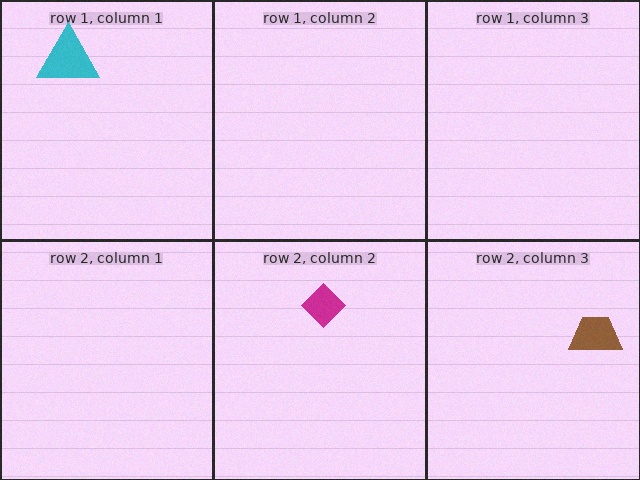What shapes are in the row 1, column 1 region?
The cyan triangle.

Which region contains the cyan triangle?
The row 1, column 1 region.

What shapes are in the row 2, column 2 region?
The magenta diamond.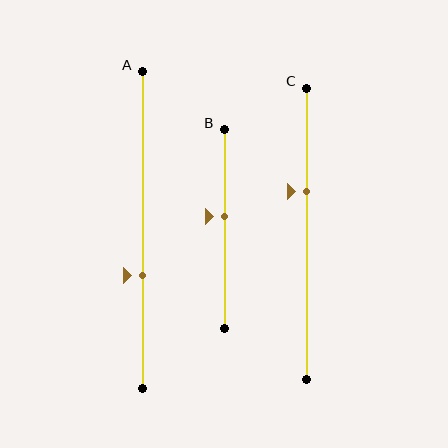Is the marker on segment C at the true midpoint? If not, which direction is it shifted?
No, the marker on segment C is shifted upward by about 15% of the segment length.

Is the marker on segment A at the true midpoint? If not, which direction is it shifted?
No, the marker on segment A is shifted downward by about 15% of the segment length.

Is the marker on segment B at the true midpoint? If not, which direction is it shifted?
No, the marker on segment B is shifted upward by about 6% of the segment length.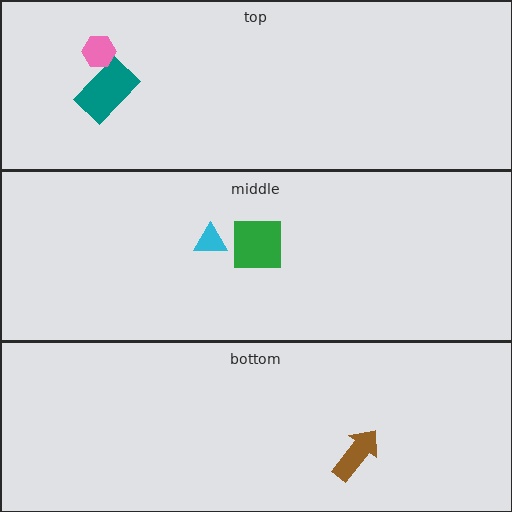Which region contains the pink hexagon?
The top region.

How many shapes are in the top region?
2.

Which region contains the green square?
The middle region.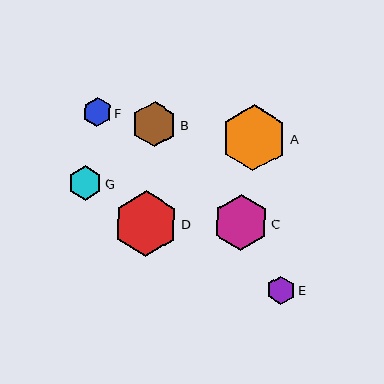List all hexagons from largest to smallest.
From largest to smallest: A, D, C, B, G, F, E.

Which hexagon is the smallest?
Hexagon E is the smallest with a size of approximately 28 pixels.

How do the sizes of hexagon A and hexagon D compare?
Hexagon A and hexagon D are approximately the same size.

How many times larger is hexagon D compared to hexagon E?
Hexagon D is approximately 2.3 times the size of hexagon E.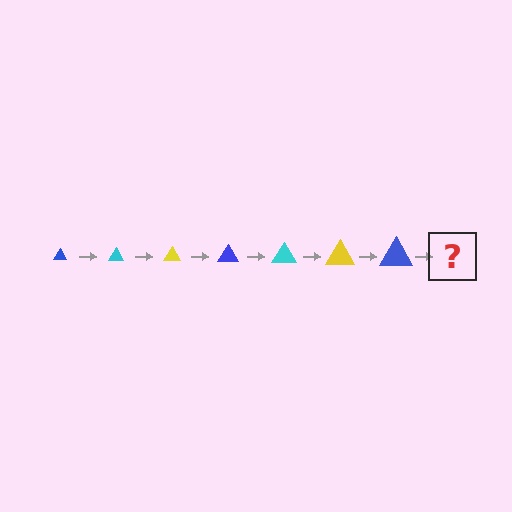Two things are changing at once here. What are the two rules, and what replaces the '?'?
The two rules are that the triangle grows larger each step and the color cycles through blue, cyan, and yellow. The '?' should be a cyan triangle, larger than the previous one.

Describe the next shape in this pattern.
It should be a cyan triangle, larger than the previous one.